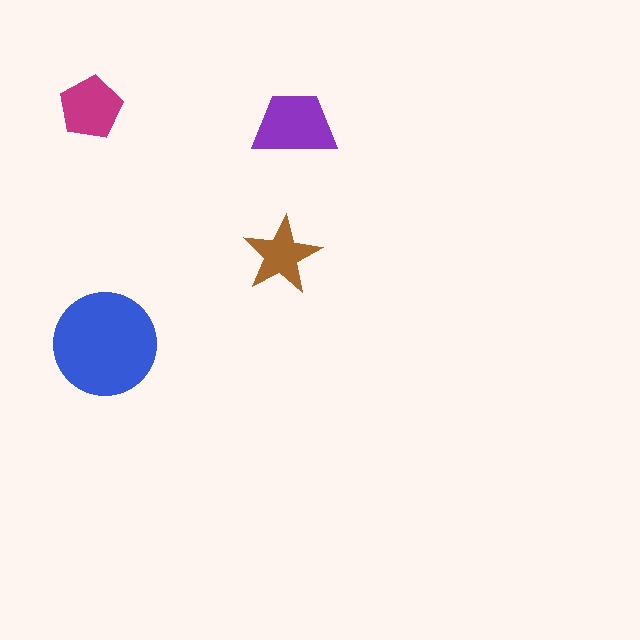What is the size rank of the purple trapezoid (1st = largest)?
2nd.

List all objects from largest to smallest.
The blue circle, the purple trapezoid, the magenta pentagon, the brown star.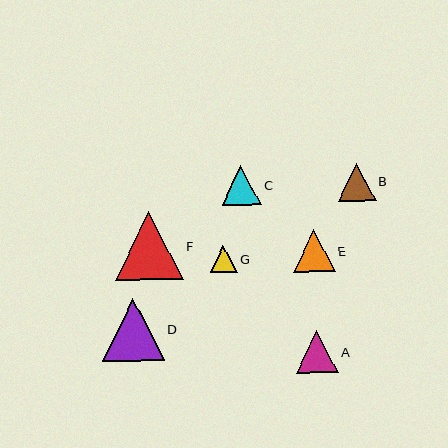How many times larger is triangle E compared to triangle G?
Triangle E is approximately 1.6 times the size of triangle G.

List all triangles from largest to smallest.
From largest to smallest: F, D, A, E, C, B, G.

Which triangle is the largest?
Triangle F is the largest with a size of approximately 68 pixels.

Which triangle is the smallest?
Triangle G is the smallest with a size of approximately 27 pixels.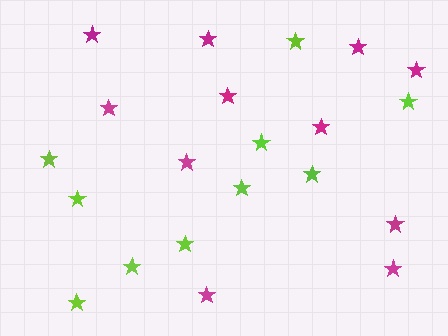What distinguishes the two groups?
There are 2 groups: one group of magenta stars (11) and one group of lime stars (10).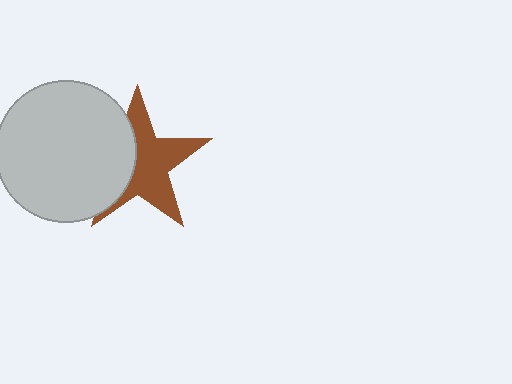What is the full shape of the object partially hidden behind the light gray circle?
The partially hidden object is a brown star.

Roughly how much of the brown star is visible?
About half of it is visible (roughly 61%).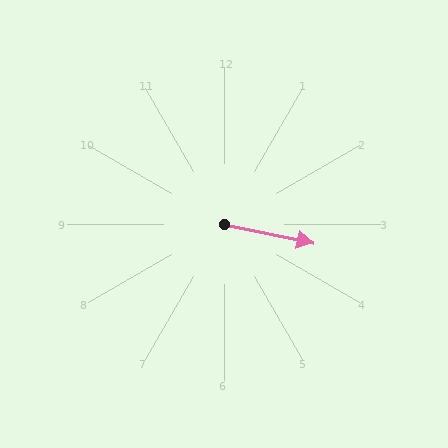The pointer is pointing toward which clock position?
Roughly 3 o'clock.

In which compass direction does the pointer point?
East.